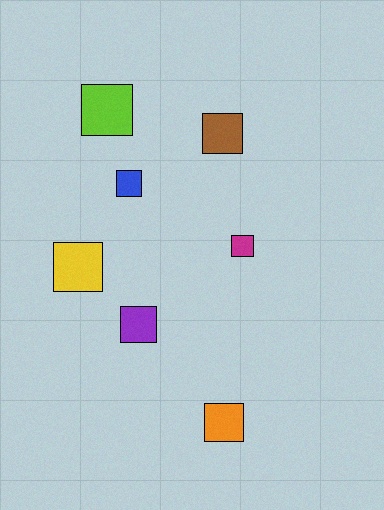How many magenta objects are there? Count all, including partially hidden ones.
There is 1 magenta object.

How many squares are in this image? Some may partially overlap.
There are 7 squares.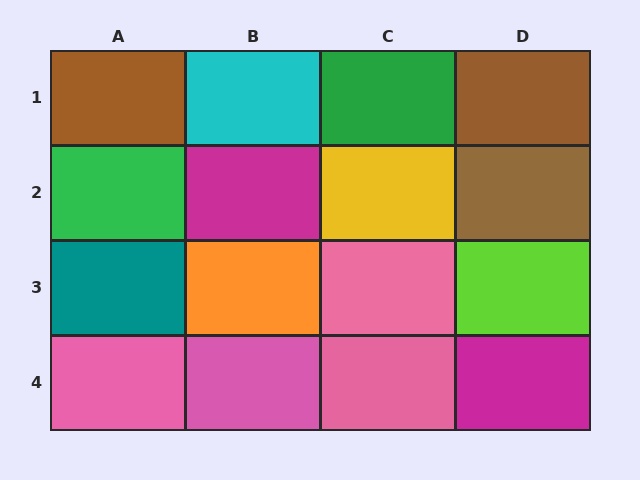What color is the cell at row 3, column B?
Orange.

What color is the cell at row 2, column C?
Yellow.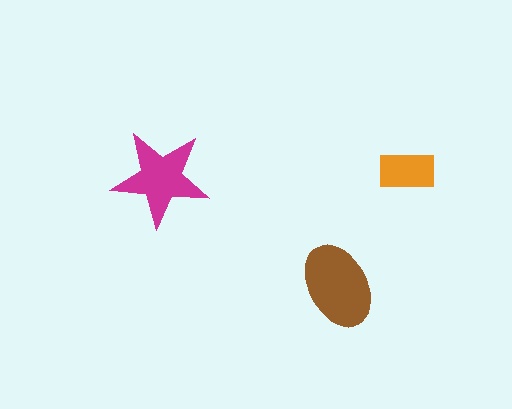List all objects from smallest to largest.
The orange rectangle, the magenta star, the brown ellipse.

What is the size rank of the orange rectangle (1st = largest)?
3rd.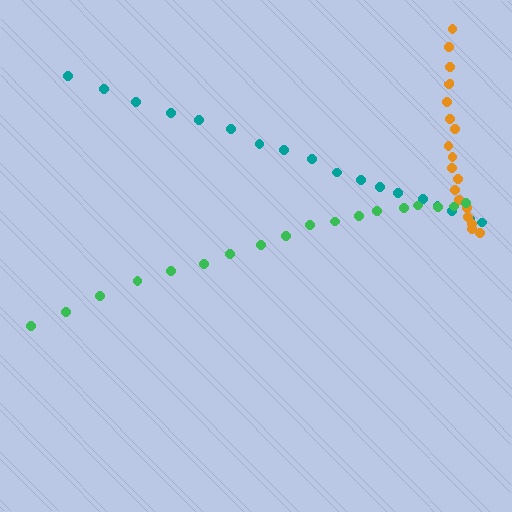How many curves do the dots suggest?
There are 3 distinct paths.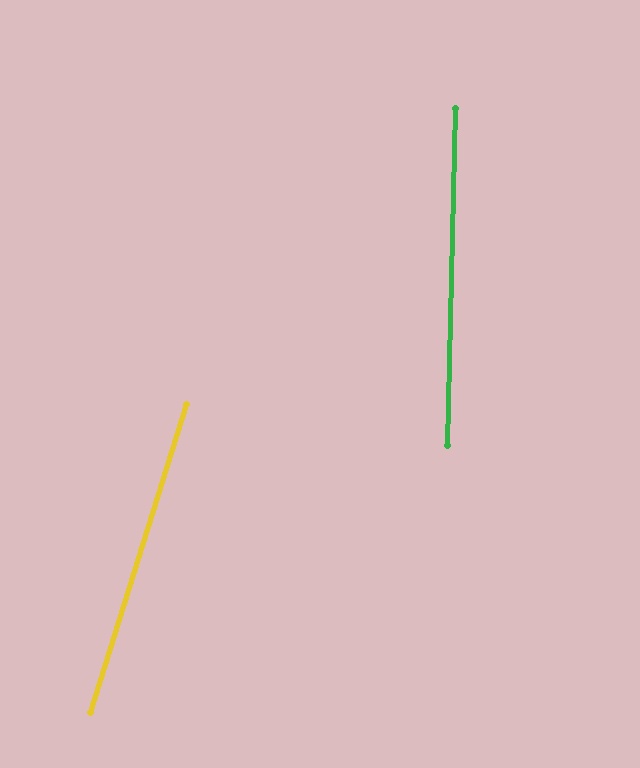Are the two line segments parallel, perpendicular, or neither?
Neither parallel nor perpendicular — they differ by about 16°.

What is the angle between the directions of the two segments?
Approximately 16 degrees.